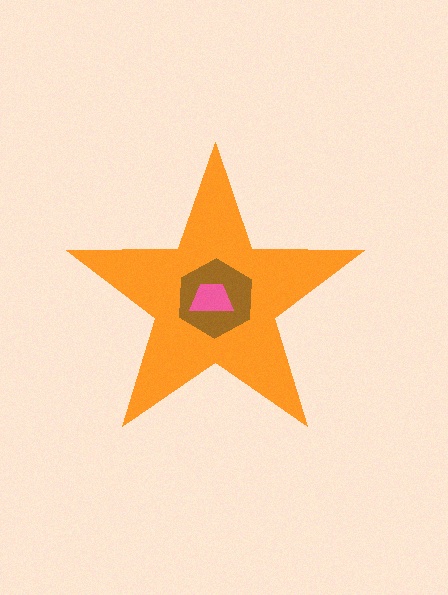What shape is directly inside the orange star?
The brown hexagon.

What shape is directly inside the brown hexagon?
The pink trapezoid.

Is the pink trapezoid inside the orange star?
Yes.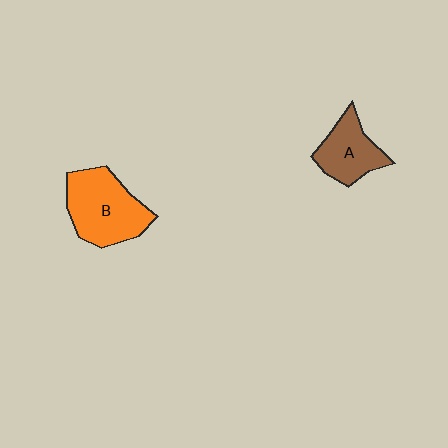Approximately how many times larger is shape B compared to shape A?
Approximately 1.5 times.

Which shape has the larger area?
Shape B (orange).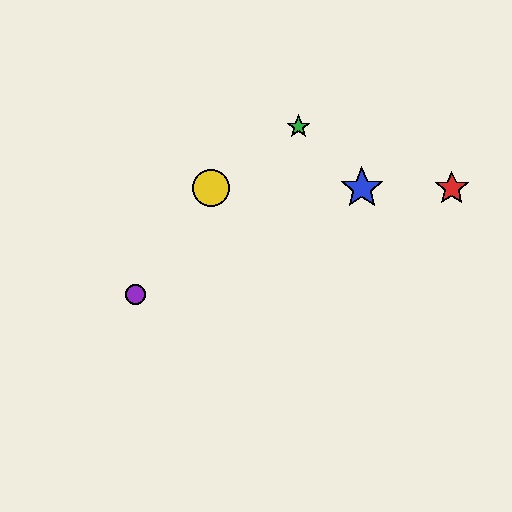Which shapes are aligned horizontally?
The red star, the blue star, the yellow circle are aligned horizontally.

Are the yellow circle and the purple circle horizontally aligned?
No, the yellow circle is at y≈188 and the purple circle is at y≈295.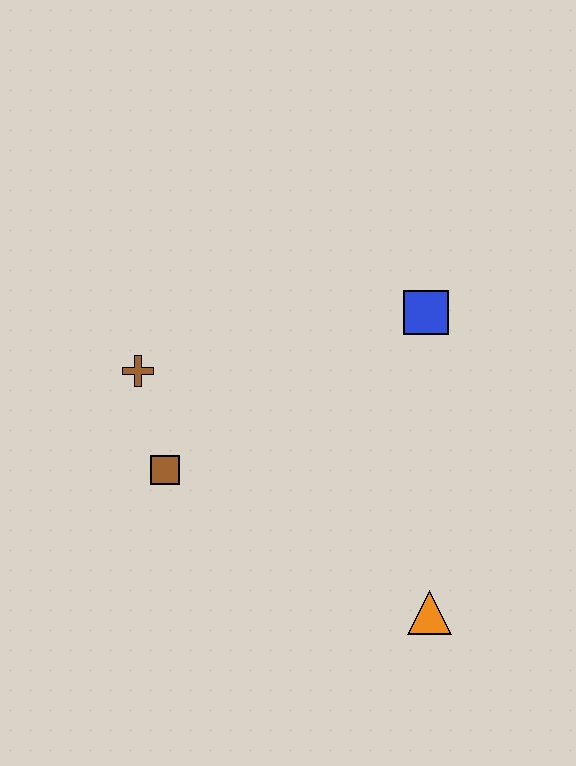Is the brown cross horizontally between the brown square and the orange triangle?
No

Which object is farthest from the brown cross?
The orange triangle is farthest from the brown cross.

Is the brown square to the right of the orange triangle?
No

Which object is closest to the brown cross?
The brown square is closest to the brown cross.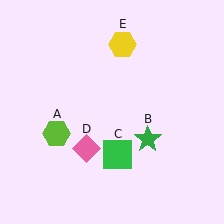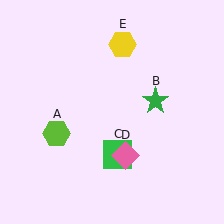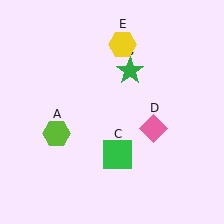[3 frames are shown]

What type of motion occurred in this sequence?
The green star (object B), pink diamond (object D) rotated counterclockwise around the center of the scene.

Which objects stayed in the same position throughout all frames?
Lime hexagon (object A) and green square (object C) and yellow hexagon (object E) remained stationary.